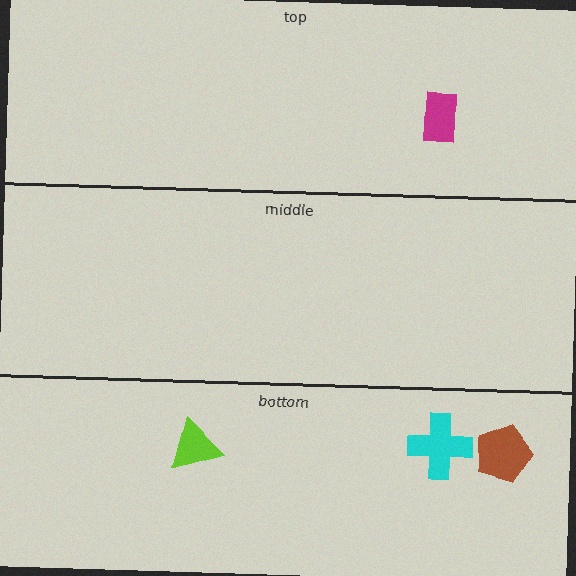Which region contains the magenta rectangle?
The top region.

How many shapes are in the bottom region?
3.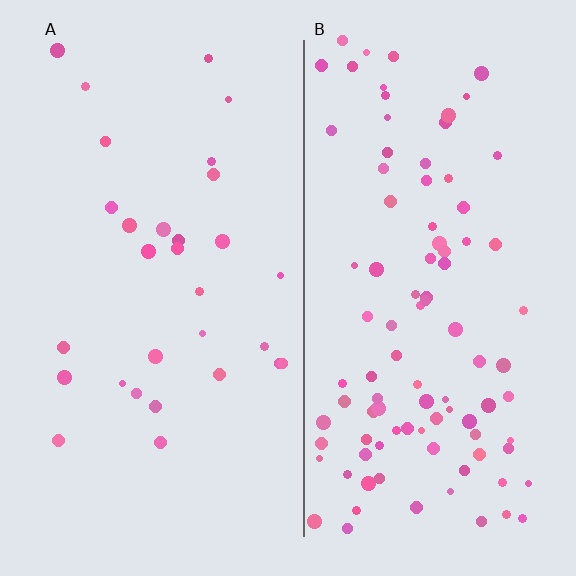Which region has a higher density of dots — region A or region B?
B (the right).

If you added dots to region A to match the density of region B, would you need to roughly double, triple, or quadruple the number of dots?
Approximately triple.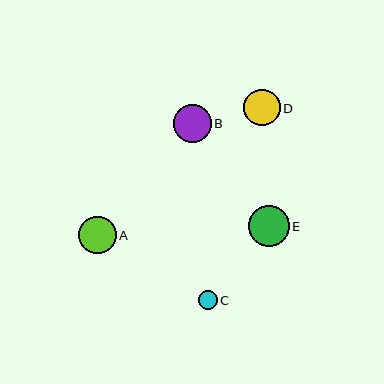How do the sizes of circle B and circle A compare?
Circle B and circle A are approximately the same size.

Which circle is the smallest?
Circle C is the smallest with a size of approximately 19 pixels.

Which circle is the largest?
Circle E is the largest with a size of approximately 41 pixels.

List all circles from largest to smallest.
From largest to smallest: E, B, A, D, C.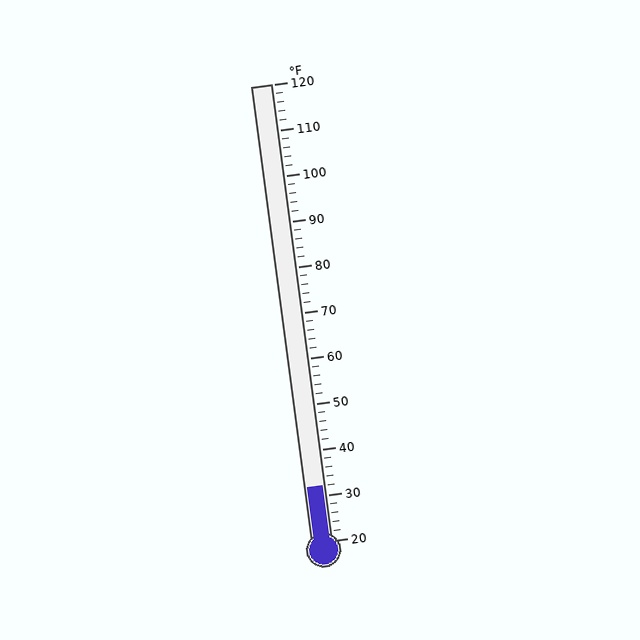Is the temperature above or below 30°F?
The temperature is above 30°F.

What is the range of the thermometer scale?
The thermometer scale ranges from 20°F to 120°F.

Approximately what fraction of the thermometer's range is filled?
The thermometer is filled to approximately 10% of its range.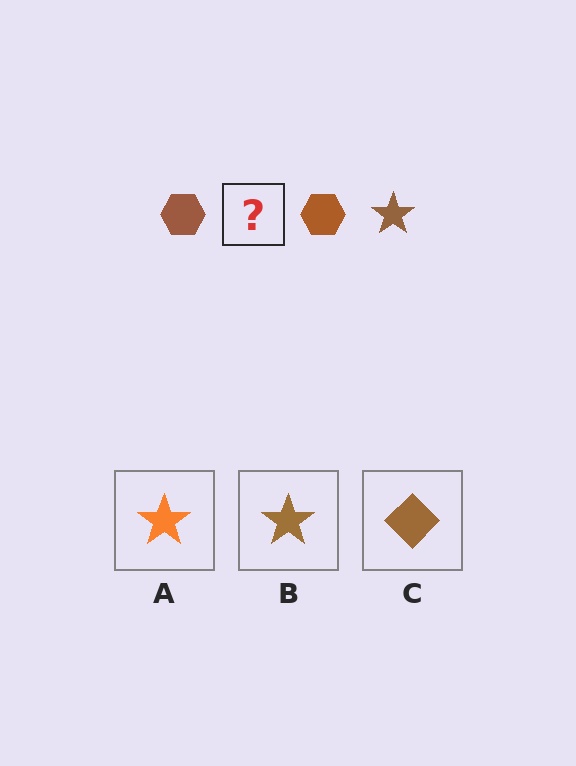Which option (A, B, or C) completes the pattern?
B.